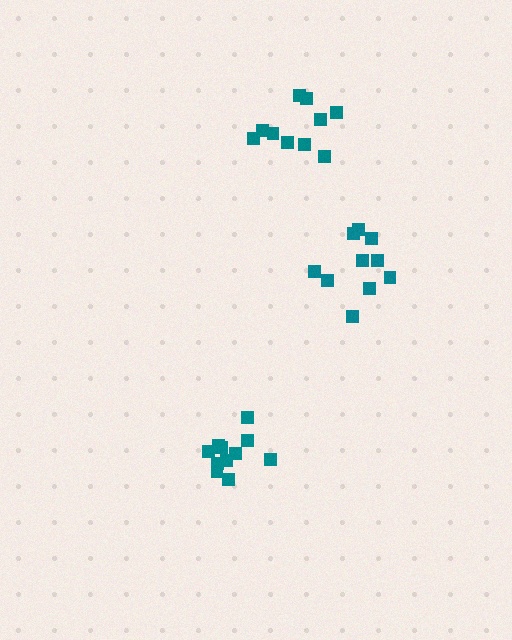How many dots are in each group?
Group 1: 10 dots, Group 2: 11 dots, Group 3: 10 dots (31 total).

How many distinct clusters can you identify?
There are 3 distinct clusters.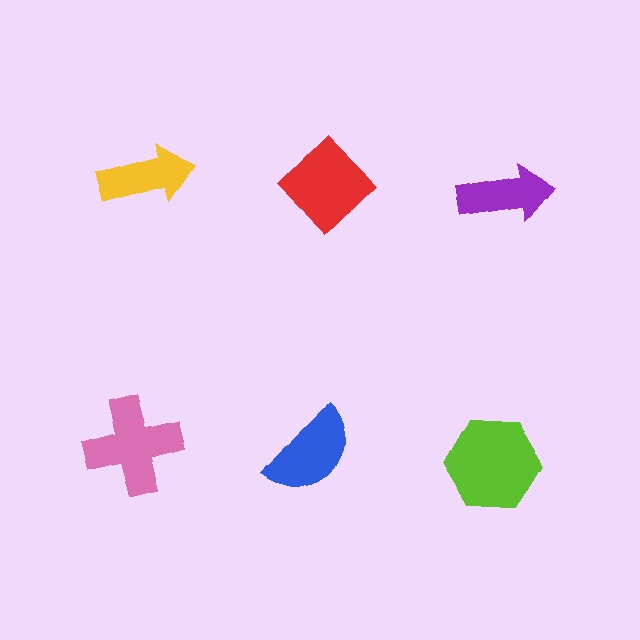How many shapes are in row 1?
3 shapes.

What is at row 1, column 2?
A red diamond.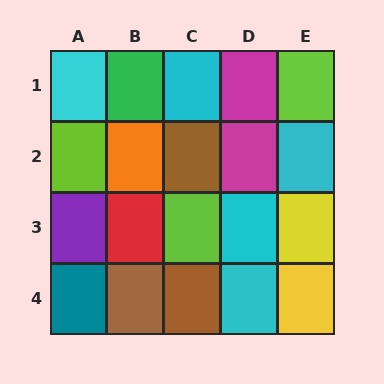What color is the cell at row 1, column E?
Lime.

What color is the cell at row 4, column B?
Brown.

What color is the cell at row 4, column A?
Teal.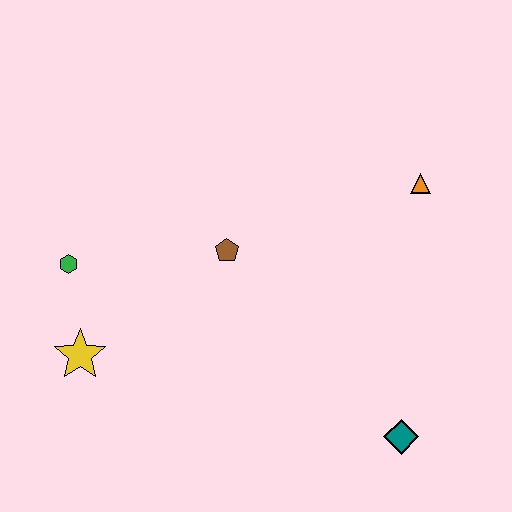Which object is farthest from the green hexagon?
The teal diamond is farthest from the green hexagon.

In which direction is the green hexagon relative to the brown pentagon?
The green hexagon is to the left of the brown pentagon.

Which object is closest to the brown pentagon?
The green hexagon is closest to the brown pentagon.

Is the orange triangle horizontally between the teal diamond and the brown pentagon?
No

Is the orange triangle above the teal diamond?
Yes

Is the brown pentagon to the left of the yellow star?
No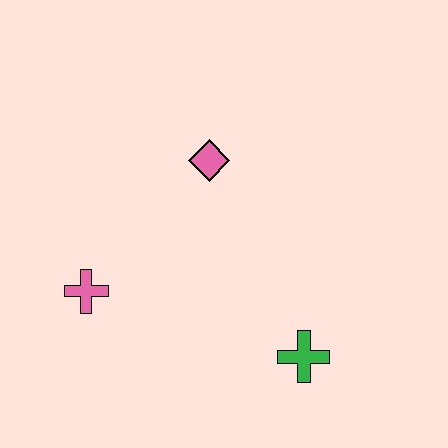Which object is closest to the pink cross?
The pink diamond is closest to the pink cross.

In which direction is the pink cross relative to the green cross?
The pink cross is to the left of the green cross.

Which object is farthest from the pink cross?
The green cross is farthest from the pink cross.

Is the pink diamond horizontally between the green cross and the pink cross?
Yes